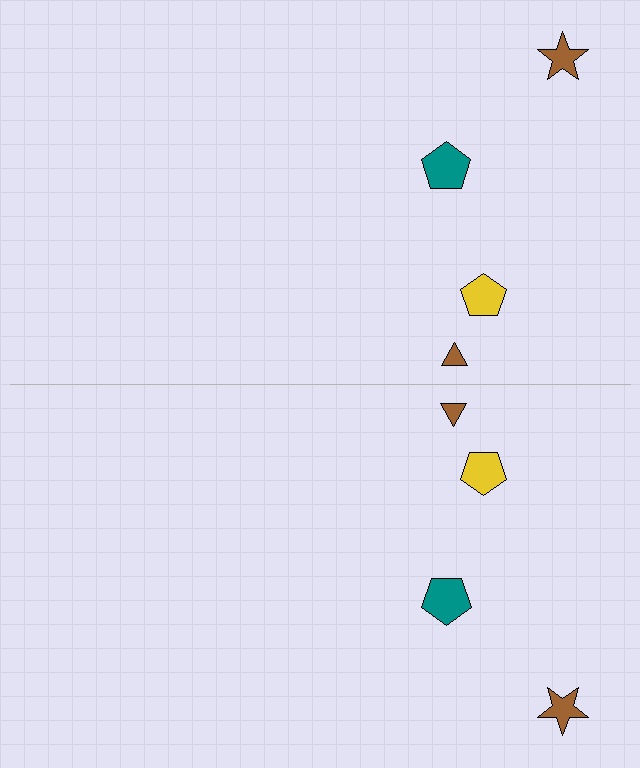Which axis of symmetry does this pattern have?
The pattern has a horizontal axis of symmetry running through the center of the image.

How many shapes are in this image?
There are 8 shapes in this image.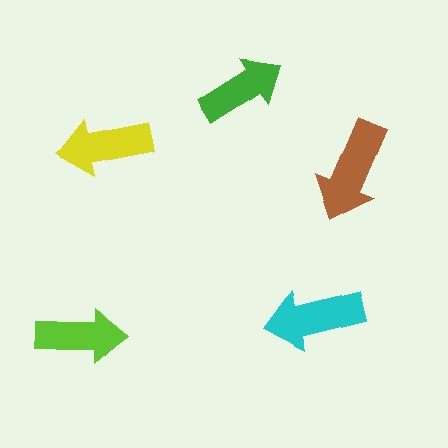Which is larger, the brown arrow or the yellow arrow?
The brown one.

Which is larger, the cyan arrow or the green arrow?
The cyan one.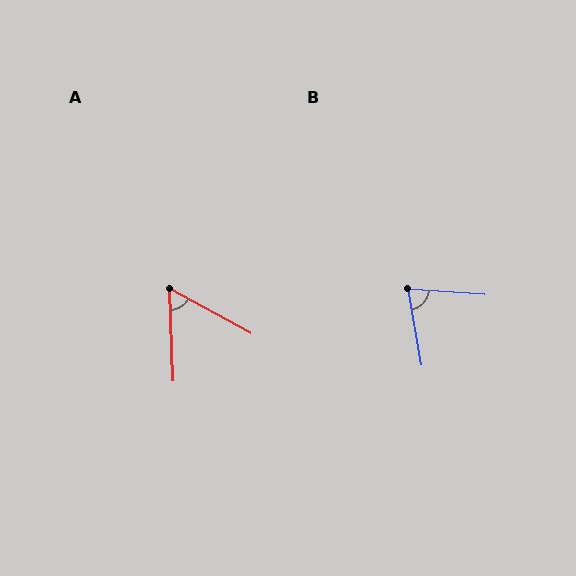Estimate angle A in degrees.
Approximately 59 degrees.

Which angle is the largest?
B, at approximately 75 degrees.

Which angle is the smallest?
A, at approximately 59 degrees.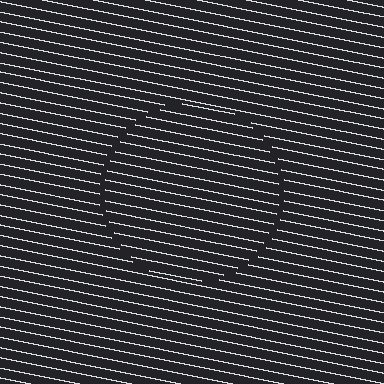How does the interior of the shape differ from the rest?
The interior of the shape contains the same grating, shifted by half a period — the contour is defined by the phase discontinuity where line-ends from the inner and outer gratings abut.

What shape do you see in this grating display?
An illusory circle. The interior of the shape contains the same grating, shifted by half a period — the contour is defined by the phase discontinuity where line-ends from the inner and outer gratings abut.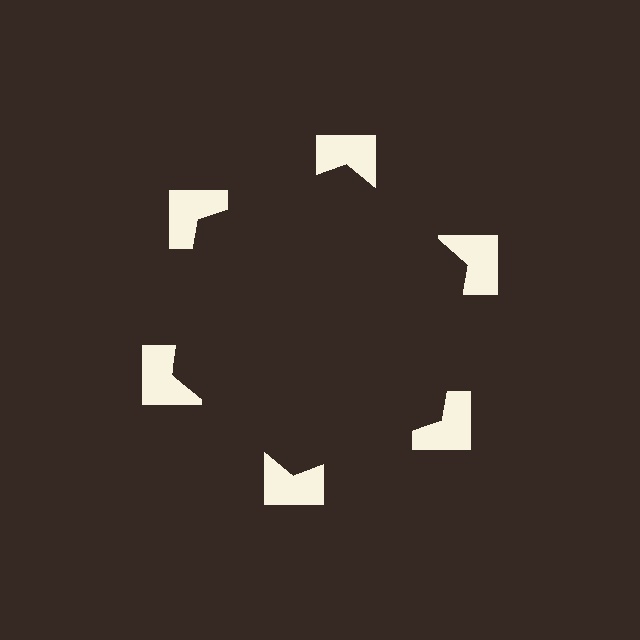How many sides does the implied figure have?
6 sides.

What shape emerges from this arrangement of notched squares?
An illusory hexagon — its edges are inferred from the aligned wedge cuts in the notched squares, not physically drawn.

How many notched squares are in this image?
There are 6 — one at each vertex of the illusory hexagon.